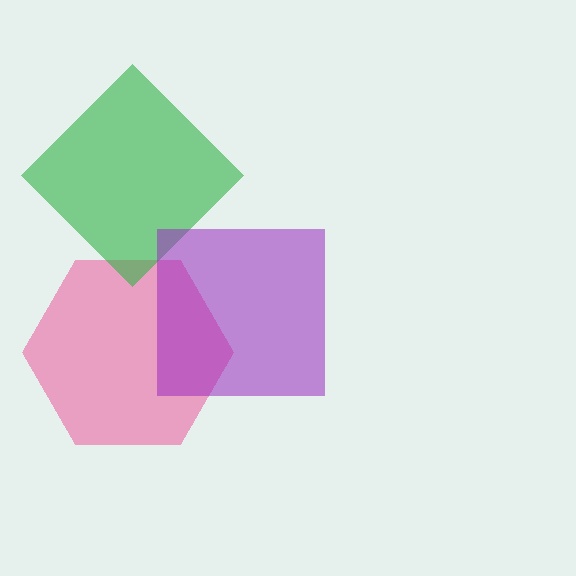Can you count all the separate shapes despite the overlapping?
Yes, there are 3 separate shapes.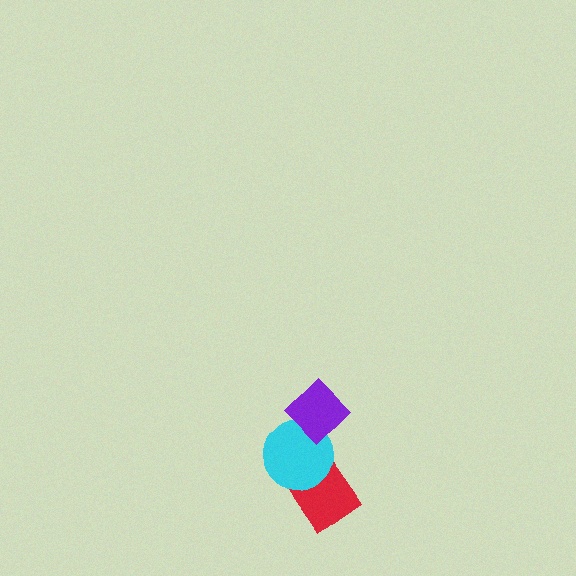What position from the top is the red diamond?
The red diamond is 3rd from the top.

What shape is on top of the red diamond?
The cyan circle is on top of the red diamond.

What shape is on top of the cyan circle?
The purple diamond is on top of the cyan circle.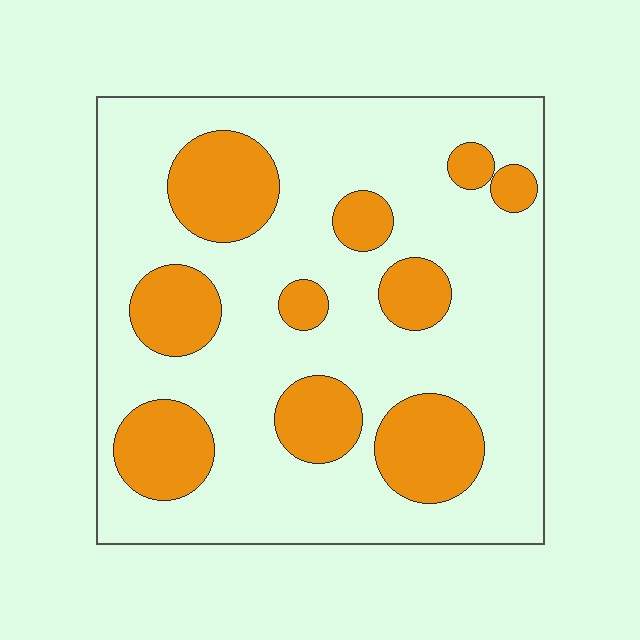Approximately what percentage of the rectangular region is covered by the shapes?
Approximately 25%.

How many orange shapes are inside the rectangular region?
10.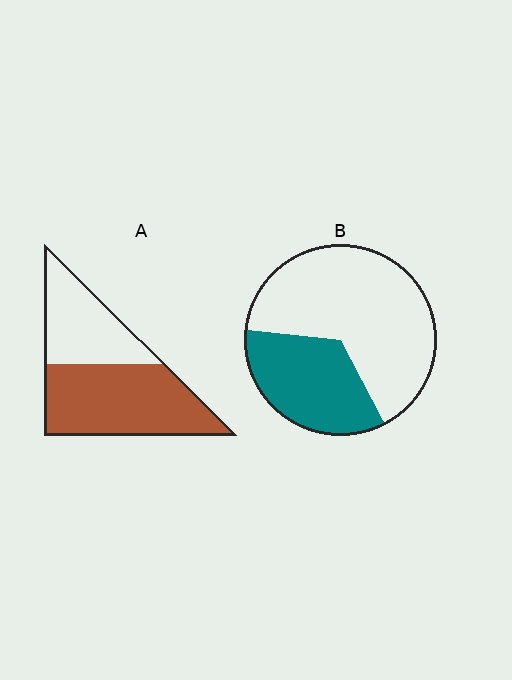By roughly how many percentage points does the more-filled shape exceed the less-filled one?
By roughly 25 percentage points (A over B).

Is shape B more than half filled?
No.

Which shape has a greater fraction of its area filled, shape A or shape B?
Shape A.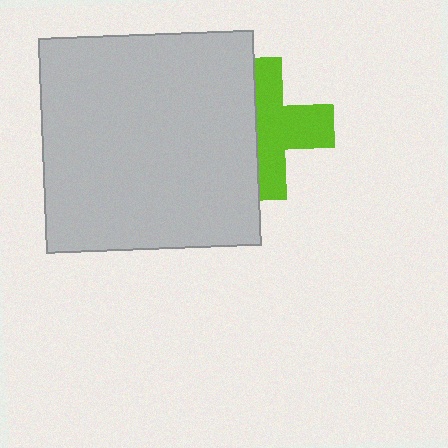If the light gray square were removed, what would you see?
You would see the complete lime cross.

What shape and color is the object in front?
The object in front is a light gray square.